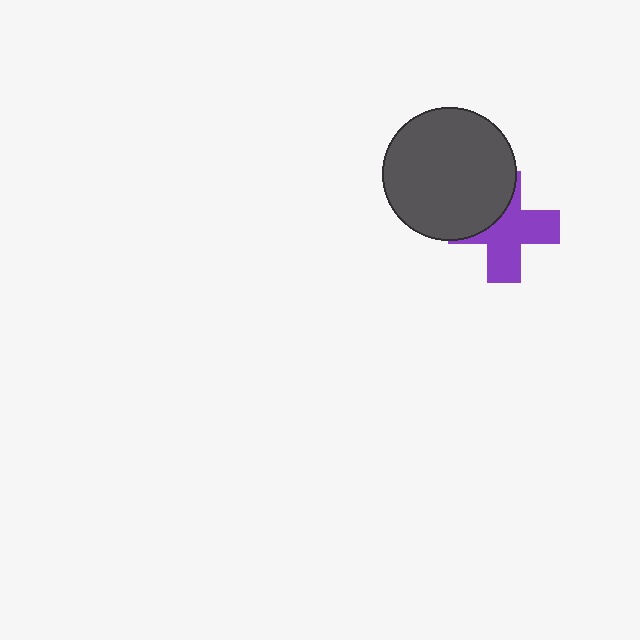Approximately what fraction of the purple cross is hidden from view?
Roughly 36% of the purple cross is hidden behind the dark gray circle.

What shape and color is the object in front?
The object in front is a dark gray circle.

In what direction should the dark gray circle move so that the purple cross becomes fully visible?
The dark gray circle should move toward the upper-left. That is the shortest direction to clear the overlap and leave the purple cross fully visible.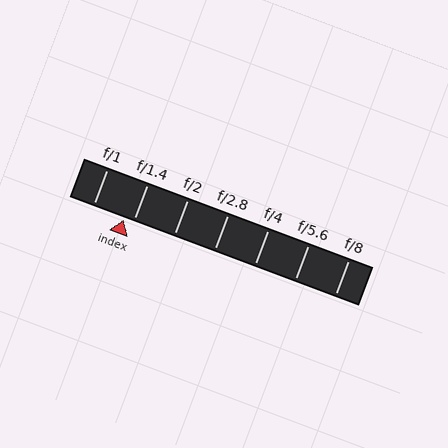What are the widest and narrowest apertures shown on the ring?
The widest aperture shown is f/1 and the narrowest is f/8.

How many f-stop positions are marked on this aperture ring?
There are 7 f-stop positions marked.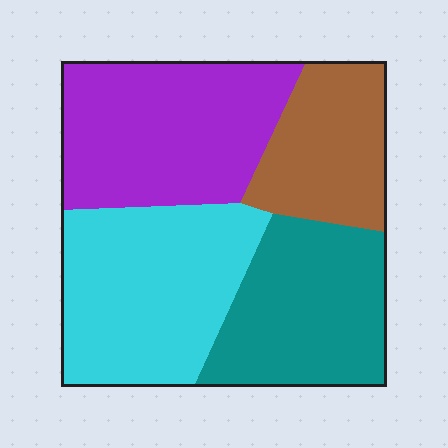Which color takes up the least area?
Brown, at roughly 15%.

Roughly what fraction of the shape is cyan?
Cyan covers 29% of the shape.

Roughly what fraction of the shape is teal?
Teal covers around 25% of the shape.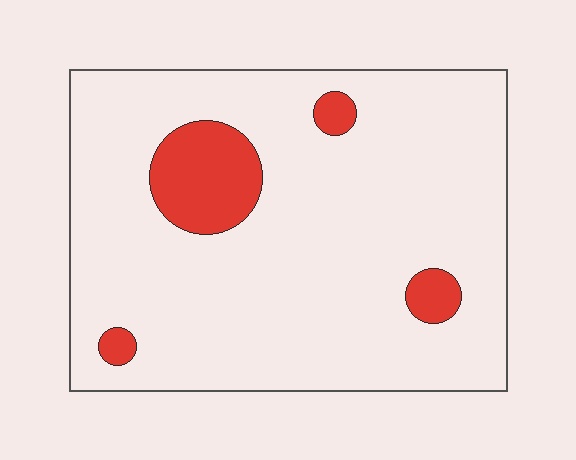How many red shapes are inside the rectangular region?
4.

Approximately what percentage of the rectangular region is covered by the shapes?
Approximately 10%.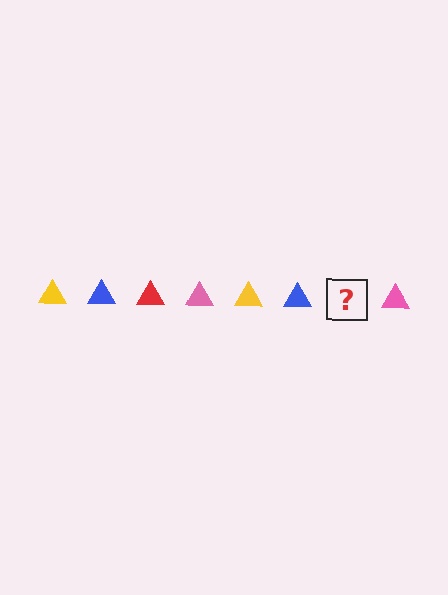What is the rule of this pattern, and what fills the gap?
The rule is that the pattern cycles through yellow, blue, red, pink triangles. The gap should be filled with a red triangle.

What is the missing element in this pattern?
The missing element is a red triangle.